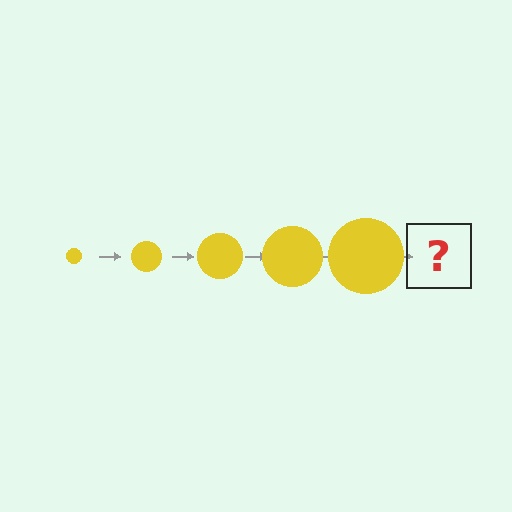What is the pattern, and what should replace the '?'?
The pattern is that the circle gets progressively larger each step. The '?' should be a yellow circle, larger than the previous one.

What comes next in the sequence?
The next element should be a yellow circle, larger than the previous one.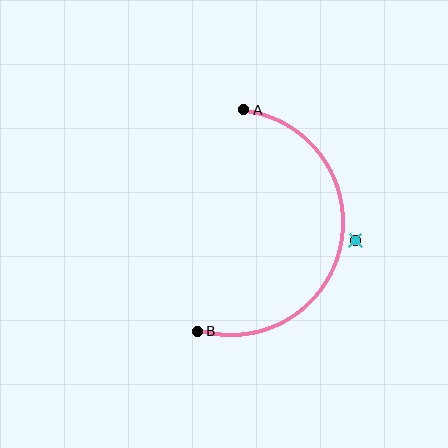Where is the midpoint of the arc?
The arc midpoint is the point on the curve farthest from the straight line joining A and B. It sits to the right of that line.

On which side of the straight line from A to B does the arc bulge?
The arc bulges to the right of the straight line connecting A and B.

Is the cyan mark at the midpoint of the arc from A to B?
No — the cyan mark does not lie on the arc at all. It sits slightly outside the curve.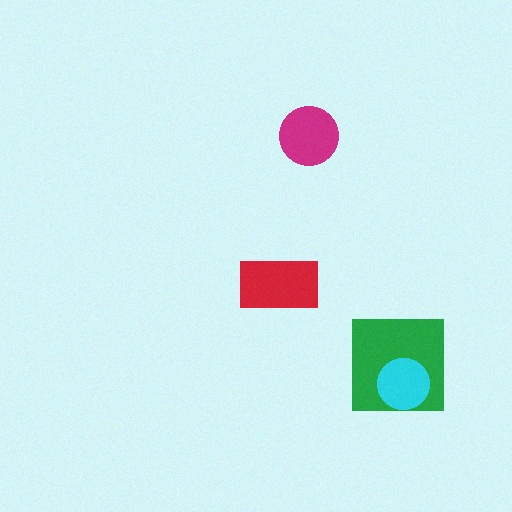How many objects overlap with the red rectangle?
0 objects overlap with the red rectangle.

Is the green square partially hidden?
Yes, it is partially covered by another shape.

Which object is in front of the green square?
The cyan circle is in front of the green square.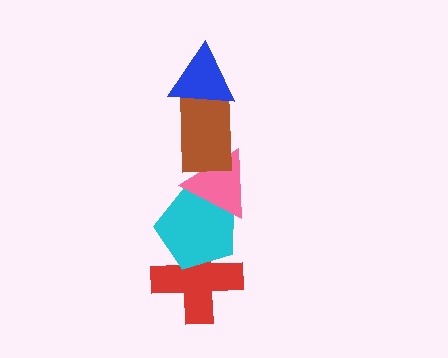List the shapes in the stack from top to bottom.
From top to bottom: the blue triangle, the brown rectangle, the pink triangle, the cyan pentagon, the red cross.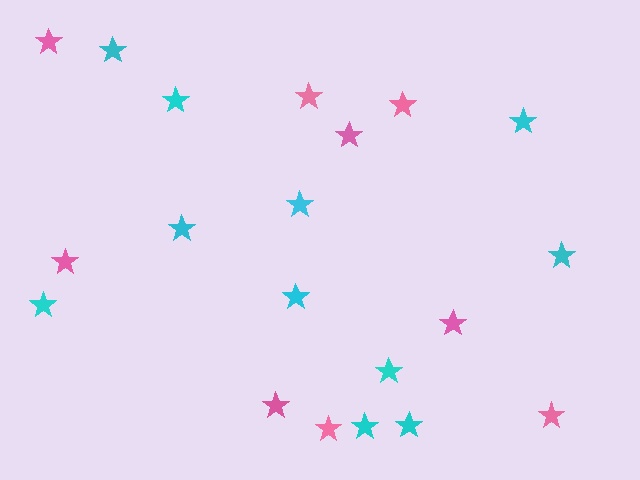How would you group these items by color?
There are 2 groups: one group of pink stars (9) and one group of cyan stars (11).